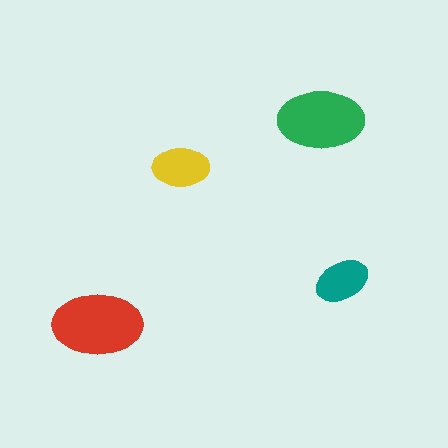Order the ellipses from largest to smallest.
the red one, the green one, the yellow one, the teal one.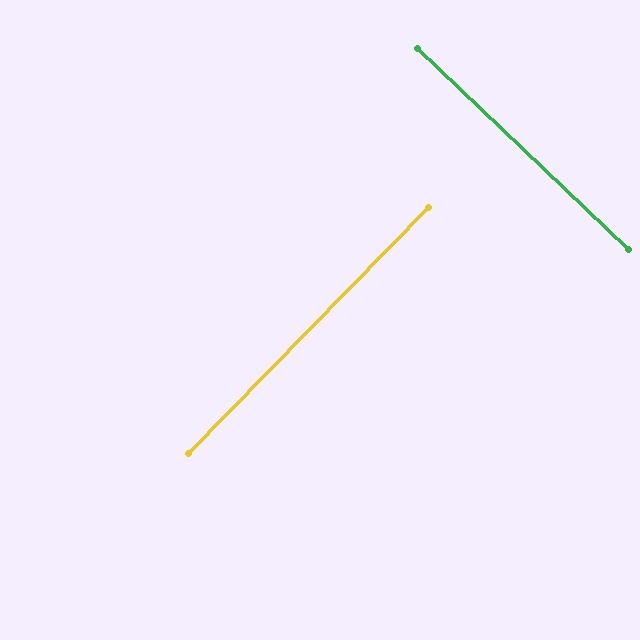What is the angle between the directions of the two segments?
Approximately 89 degrees.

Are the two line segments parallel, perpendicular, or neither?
Perpendicular — they meet at approximately 89°.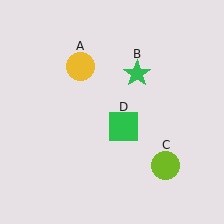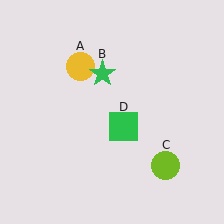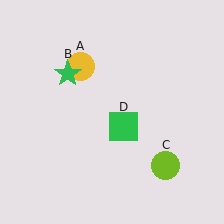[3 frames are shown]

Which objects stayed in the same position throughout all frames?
Yellow circle (object A) and lime circle (object C) and green square (object D) remained stationary.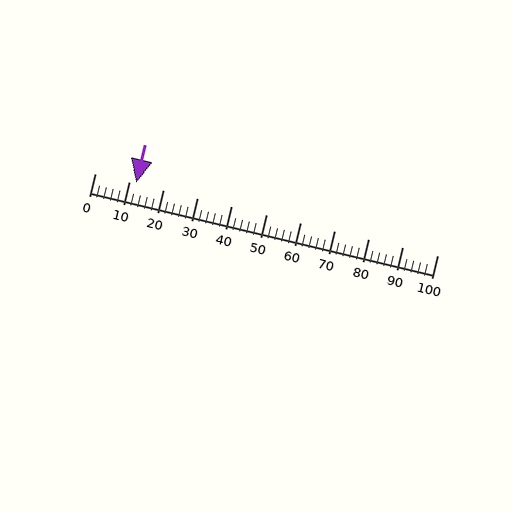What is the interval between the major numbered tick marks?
The major tick marks are spaced 10 units apart.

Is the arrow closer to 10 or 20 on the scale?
The arrow is closer to 10.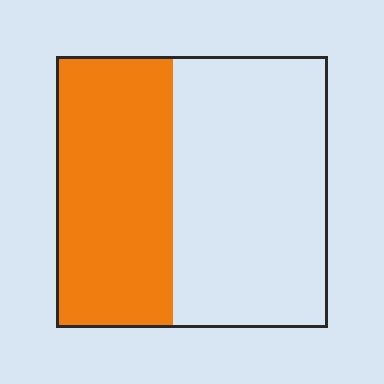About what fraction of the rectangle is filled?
About two fifths (2/5).